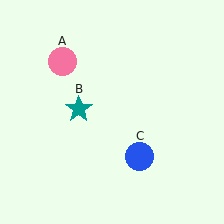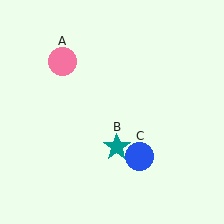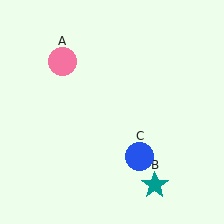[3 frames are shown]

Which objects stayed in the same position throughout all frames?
Pink circle (object A) and blue circle (object C) remained stationary.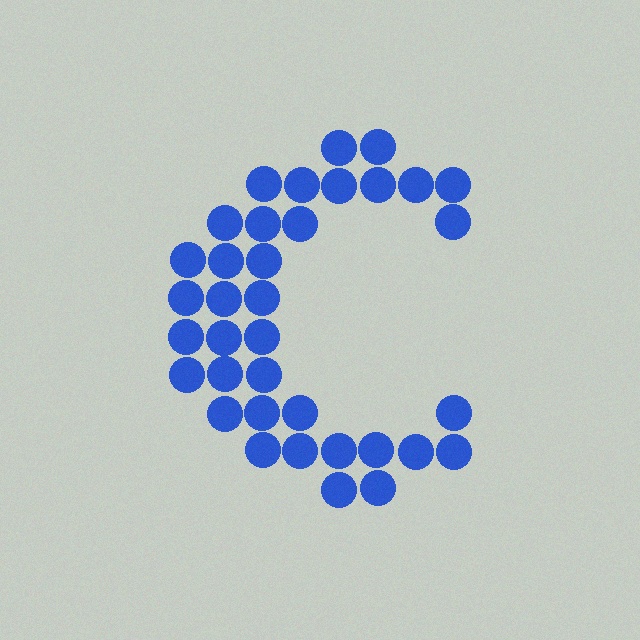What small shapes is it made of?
It is made of small circles.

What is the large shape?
The large shape is the letter C.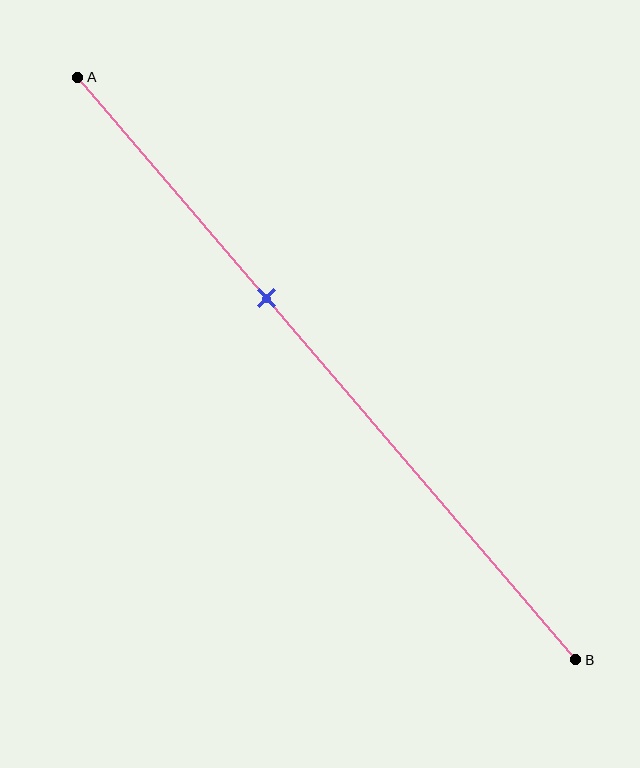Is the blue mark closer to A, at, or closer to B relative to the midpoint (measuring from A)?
The blue mark is closer to point A than the midpoint of segment AB.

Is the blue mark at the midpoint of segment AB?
No, the mark is at about 40% from A, not at the 50% midpoint.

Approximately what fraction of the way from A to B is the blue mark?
The blue mark is approximately 40% of the way from A to B.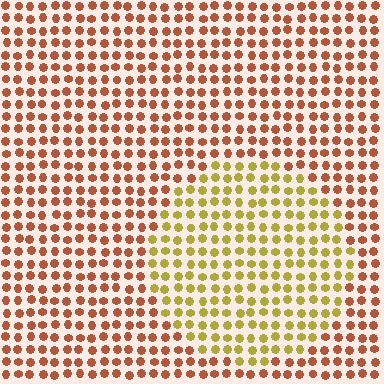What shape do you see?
I see a circle.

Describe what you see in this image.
The image is filled with small brown elements in a uniform arrangement. A circle-shaped region is visible where the elements are tinted to a slightly different hue, forming a subtle color boundary.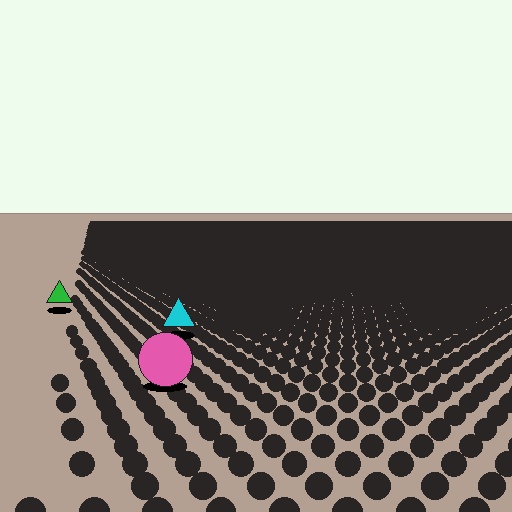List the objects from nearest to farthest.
From nearest to farthest: the pink circle, the cyan triangle, the green triangle.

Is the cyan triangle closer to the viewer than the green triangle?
Yes. The cyan triangle is closer — you can tell from the texture gradient: the ground texture is coarser near it.